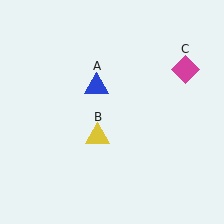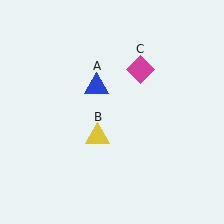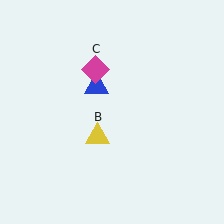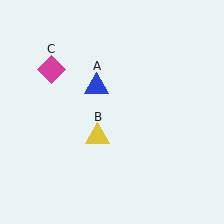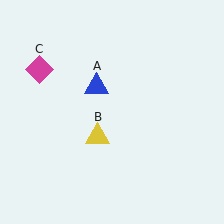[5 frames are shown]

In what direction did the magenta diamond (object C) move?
The magenta diamond (object C) moved left.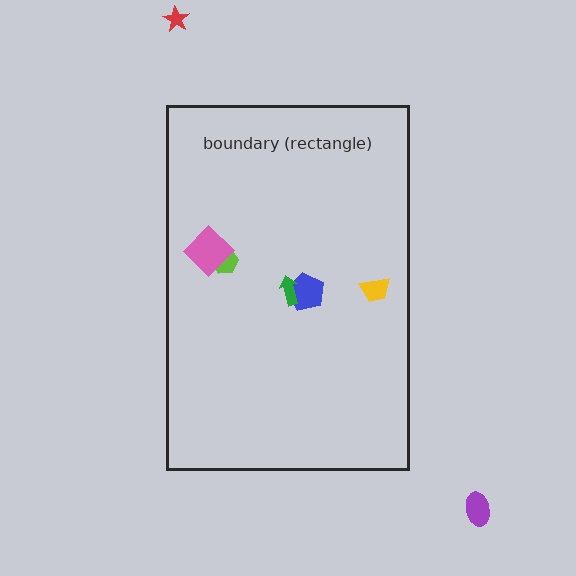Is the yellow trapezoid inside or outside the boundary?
Inside.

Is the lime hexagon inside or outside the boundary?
Inside.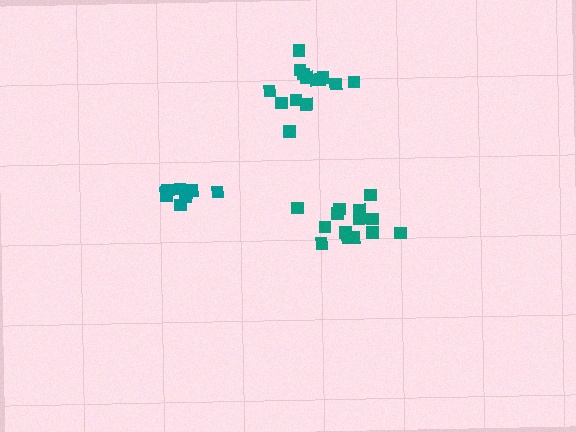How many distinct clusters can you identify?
There are 3 distinct clusters.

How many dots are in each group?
Group 1: 9 dots, Group 2: 14 dots, Group 3: 14 dots (37 total).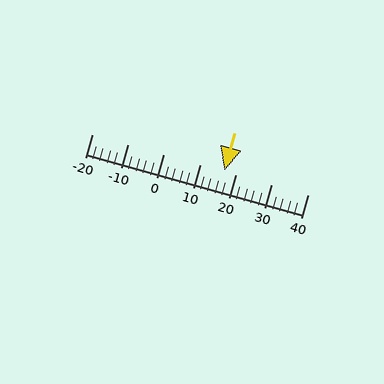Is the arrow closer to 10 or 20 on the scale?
The arrow is closer to 20.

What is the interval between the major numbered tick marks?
The major tick marks are spaced 10 units apart.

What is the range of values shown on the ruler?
The ruler shows values from -20 to 40.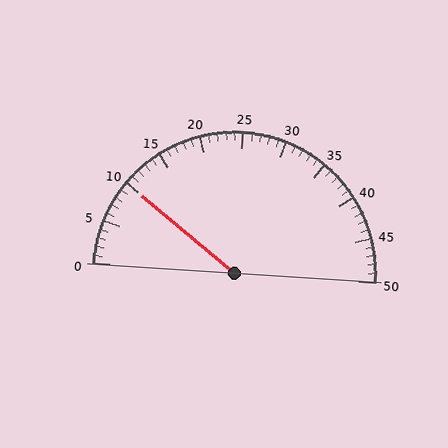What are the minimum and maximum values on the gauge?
The gauge ranges from 0 to 50.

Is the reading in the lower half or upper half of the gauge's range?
The reading is in the lower half of the range (0 to 50).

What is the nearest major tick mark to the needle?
The nearest major tick mark is 10.